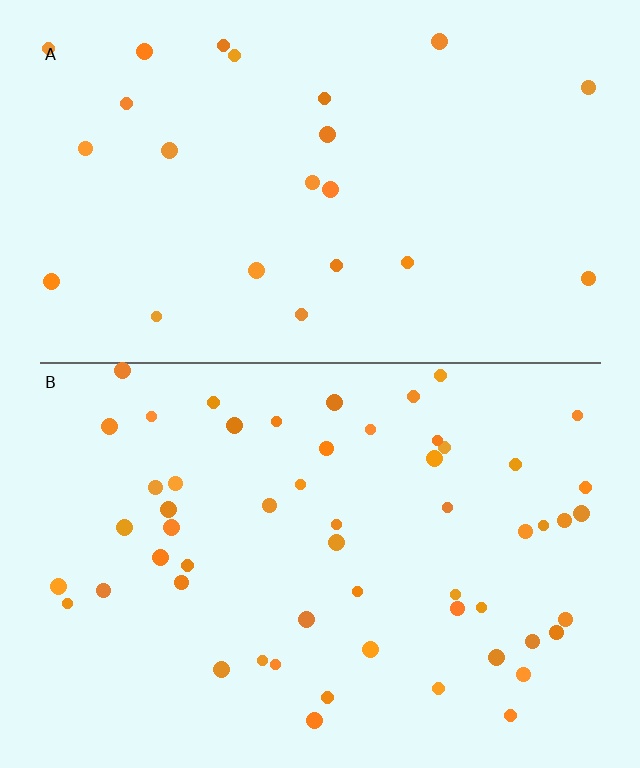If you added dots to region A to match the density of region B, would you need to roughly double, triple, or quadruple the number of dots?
Approximately double.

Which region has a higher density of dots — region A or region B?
B (the bottom).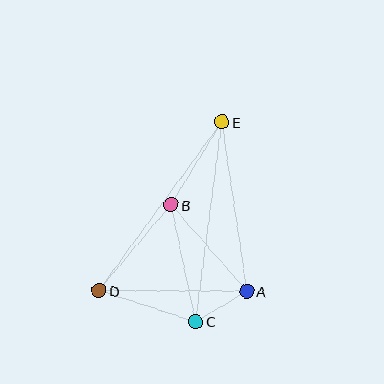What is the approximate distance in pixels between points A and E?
The distance between A and E is approximately 171 pixels.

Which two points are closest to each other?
Points A and C are closest to each other.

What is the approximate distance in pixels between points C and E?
The distance between C and E is approximately 201 pixels.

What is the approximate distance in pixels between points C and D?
The distance between C and D is approximately 101 pixels.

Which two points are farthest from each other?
Points D and E are farthest from each other.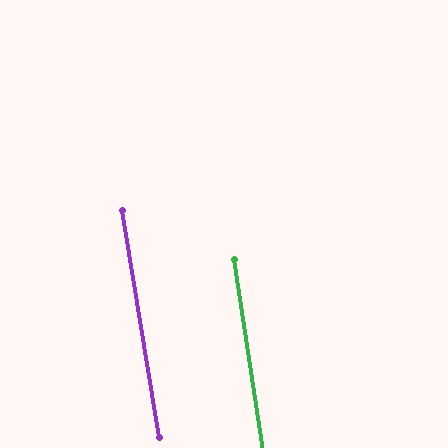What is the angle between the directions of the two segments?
Approximately 0 degrees.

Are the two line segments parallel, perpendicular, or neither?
Parallel — their directions differ by only 0.4°.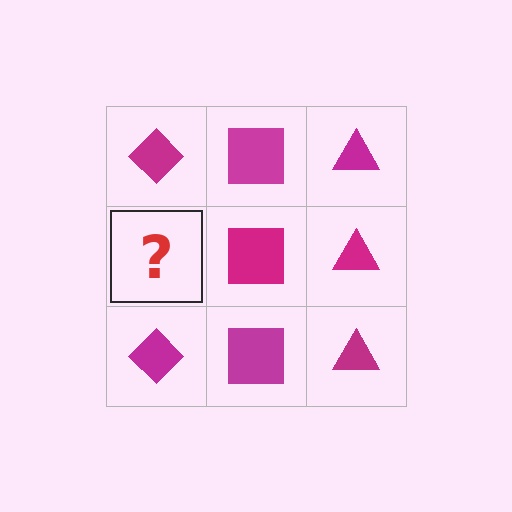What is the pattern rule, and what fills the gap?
The rule is that each column has a consistent shape. The gap should be filled with a magenta diamond.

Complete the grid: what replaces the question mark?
The question mark should be replaced with a magenta diamond.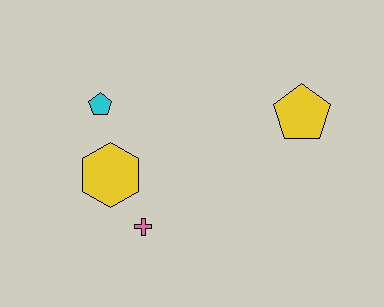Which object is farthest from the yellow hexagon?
The yellow pentagon is farthest from the yellow hexagon.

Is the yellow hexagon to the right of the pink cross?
No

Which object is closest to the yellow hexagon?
The pink cross is closest to the yellow hexagon.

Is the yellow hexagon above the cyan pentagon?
No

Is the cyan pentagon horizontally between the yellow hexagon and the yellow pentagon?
No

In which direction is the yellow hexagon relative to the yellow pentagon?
The yellow hexagon is to the left of the yellow pentagon.